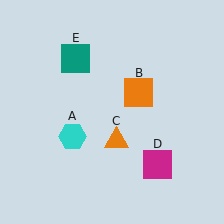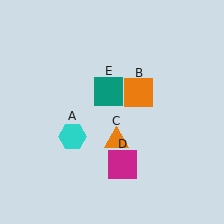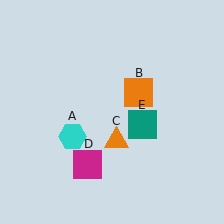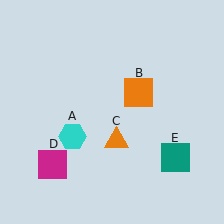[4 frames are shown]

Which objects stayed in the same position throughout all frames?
Cyan hexagon (object A) and orange square (object B) and orange triangle (object C) remained stationary.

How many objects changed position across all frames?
2 objects changed position: magenta square (object D), teal square (object E).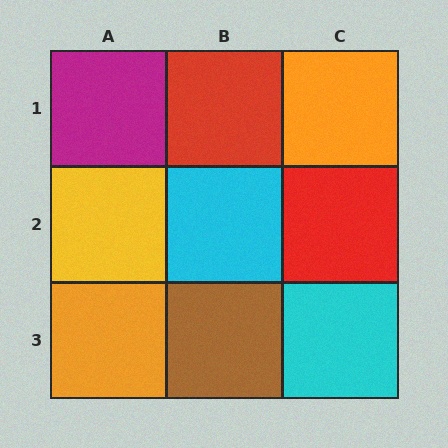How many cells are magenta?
1 cell is magenta.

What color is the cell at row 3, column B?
Brown.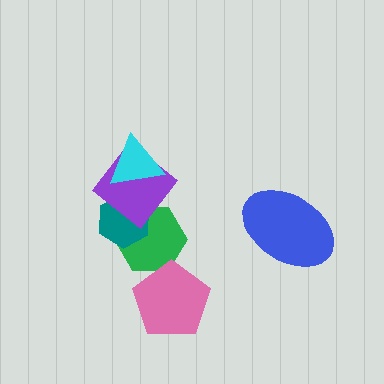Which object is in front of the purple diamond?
The cyan triangle is in front of the purple diamond.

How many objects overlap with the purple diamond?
3 objects overlap with the purple diamond.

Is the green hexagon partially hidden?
Yes, it is partially covered by another shape.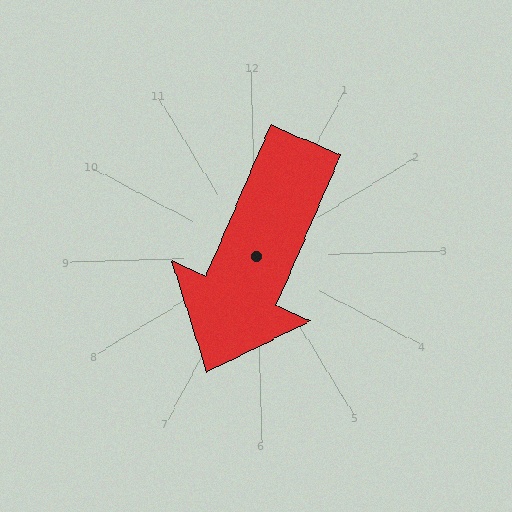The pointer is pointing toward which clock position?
Roughly 7 o'clock.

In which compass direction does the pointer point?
Southwest.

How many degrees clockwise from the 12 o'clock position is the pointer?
Approximately 205 degrees.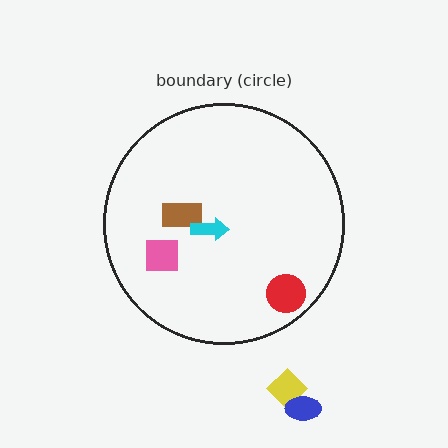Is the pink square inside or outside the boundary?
Inside.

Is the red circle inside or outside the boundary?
Inside.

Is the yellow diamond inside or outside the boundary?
Outside.